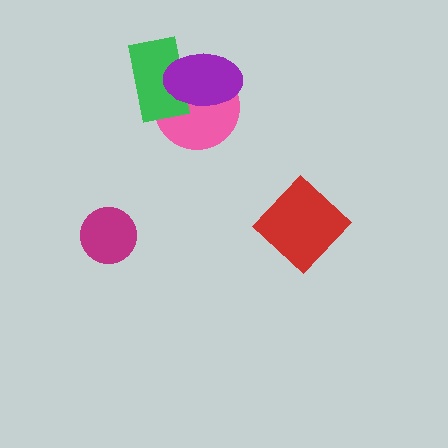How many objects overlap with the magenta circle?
0 objects overlap with the magenta circle.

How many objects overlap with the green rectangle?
2 objects overlap with the green rectangle.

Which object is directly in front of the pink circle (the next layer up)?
The green rectangle is directly in front of the pink circle.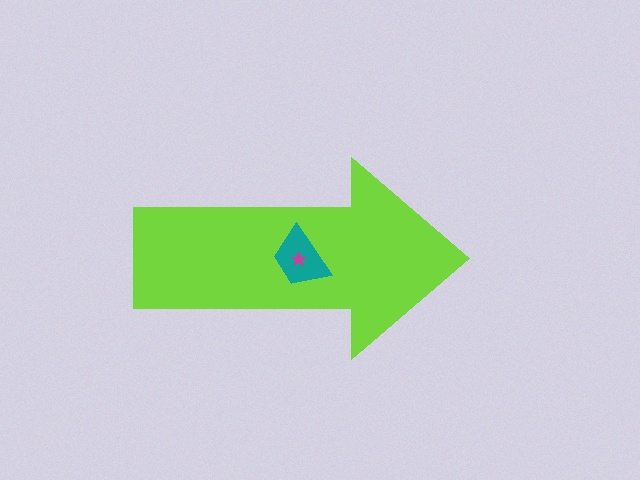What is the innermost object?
The magenta star.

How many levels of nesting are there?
3.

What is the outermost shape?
The lime arrow.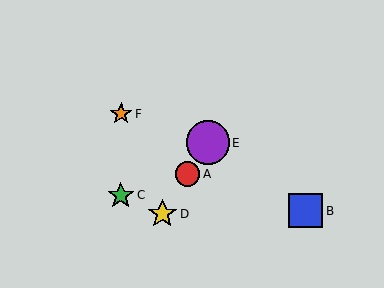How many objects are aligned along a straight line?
3 objects (A, D, E) are aligned along a straight line.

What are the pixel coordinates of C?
Object C is at (121, 195).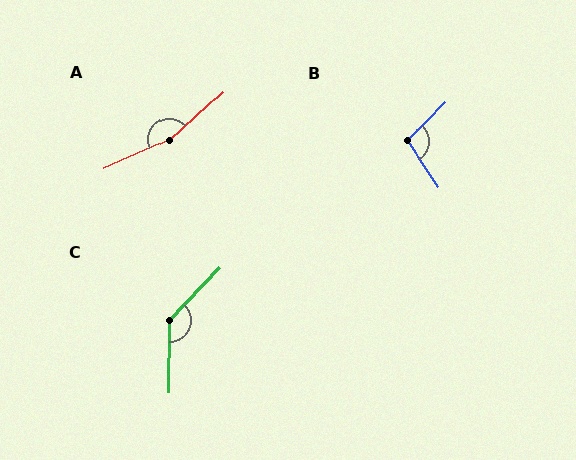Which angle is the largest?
A, at approximately 162 degrees.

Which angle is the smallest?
B, at approximately 102 degrees.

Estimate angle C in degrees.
Approximately 136 degrees.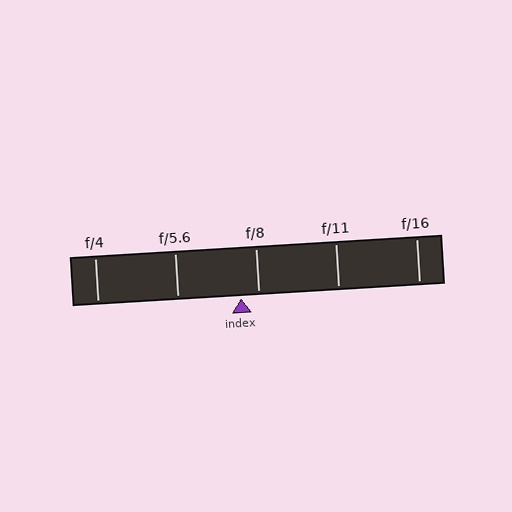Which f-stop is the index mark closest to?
The index mark is closest to f/8.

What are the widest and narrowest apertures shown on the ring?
The widest aperture shown is f/4 and the narrowest is f/16.